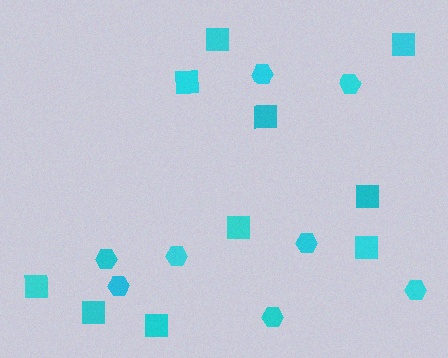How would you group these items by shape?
There are 2 groups: one group of hexagons (8) and one group of squares (10).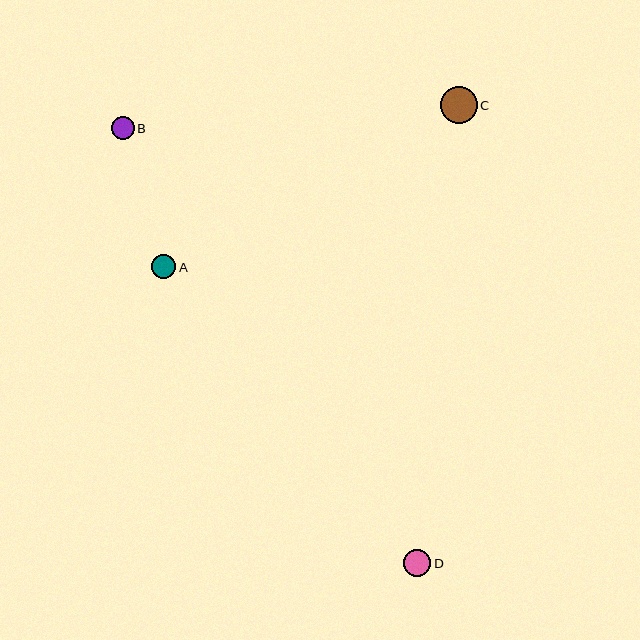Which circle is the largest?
Circle C is the largest with a size of approximately 37 pixels.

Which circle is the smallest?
Circle B is the smallest with a size of approximately 23 pixels.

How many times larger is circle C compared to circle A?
Circle C is approximately 1.5 times the size of circle A.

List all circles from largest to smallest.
From largest to smallest: C, D, A, B.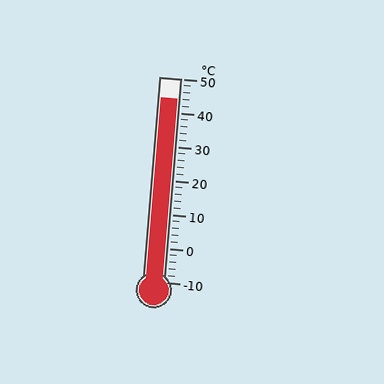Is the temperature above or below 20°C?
The temperature is above 20°C.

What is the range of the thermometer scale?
The thermometer scale ranges from -10°C to 50°C.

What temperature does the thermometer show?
The thermometer shows approximately 44°C.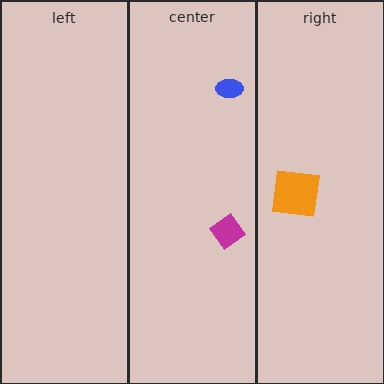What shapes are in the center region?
The magenta diamond, the blue ellipse.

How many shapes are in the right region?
1.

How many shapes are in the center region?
2.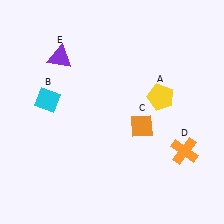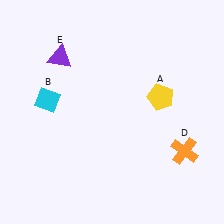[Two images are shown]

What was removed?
The orange diamond (C) was removed in Image 2.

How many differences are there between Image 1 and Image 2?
There is 1 difference between the two images.